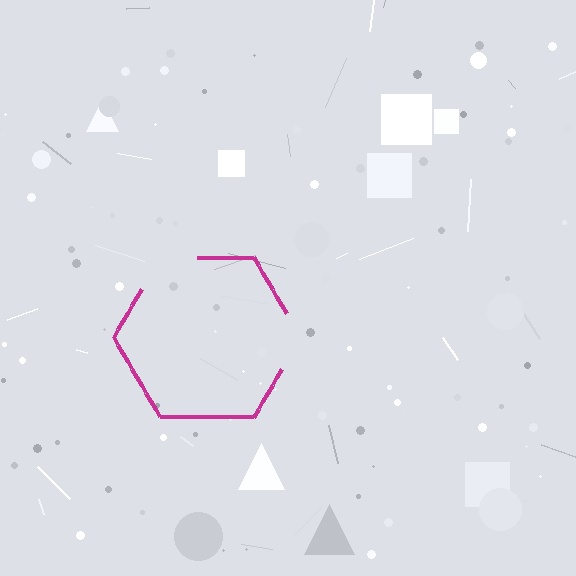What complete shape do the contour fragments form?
The contour fragments form a hexagon.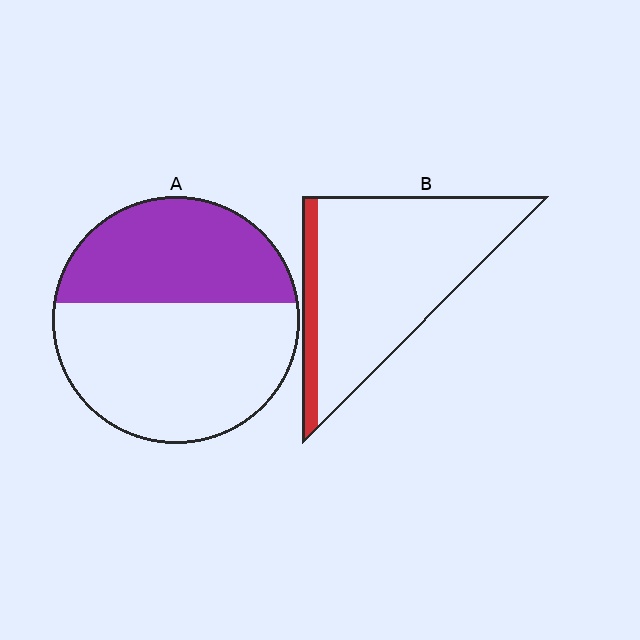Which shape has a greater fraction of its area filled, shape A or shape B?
Shape A.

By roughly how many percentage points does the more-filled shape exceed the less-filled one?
By roughly 30 percentage points (A over B).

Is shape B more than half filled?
No.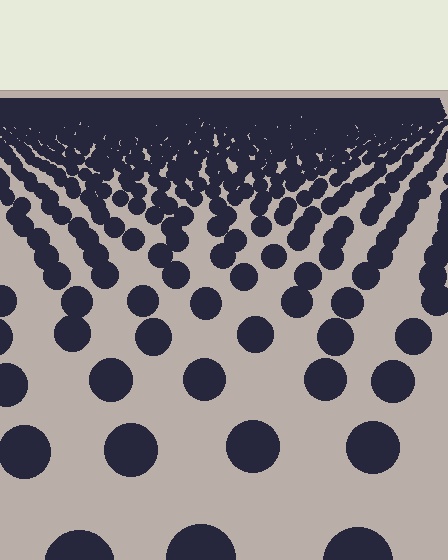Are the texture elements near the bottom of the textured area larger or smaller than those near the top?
Larger. Near the bottom, elements are closer to the viewer and appear at a bigger on-screen size.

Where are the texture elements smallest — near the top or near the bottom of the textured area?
Near the top.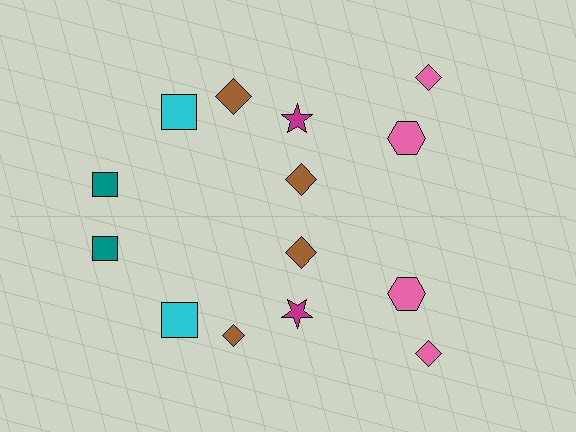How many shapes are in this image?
There are 14 shapes in this image.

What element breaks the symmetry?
The brown diamond on the bottom side has a different size than its mirror counterpart.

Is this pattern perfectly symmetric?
No, the pattern is not perfectly symmetric. The brown diamond on the bottom side has a different size than its mirror counterpart.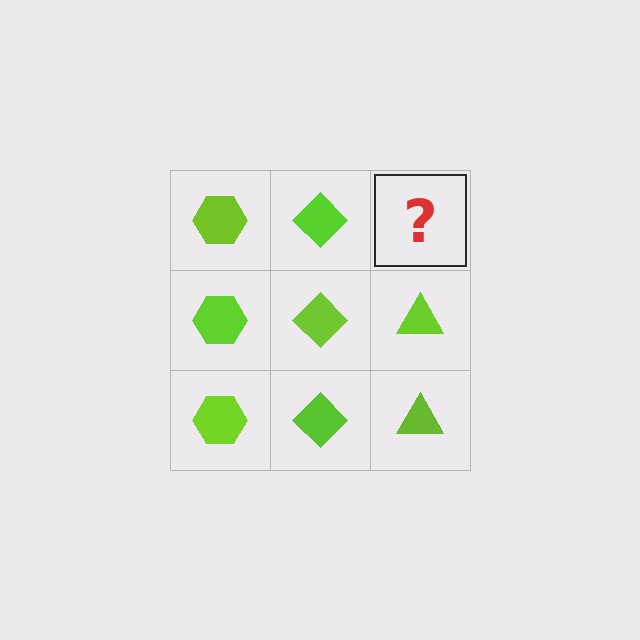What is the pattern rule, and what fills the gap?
The rule is that each column has a consistent shape. The gap should be filled with a lime triangle.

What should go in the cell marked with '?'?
The missing cell should contain a lime triangle.